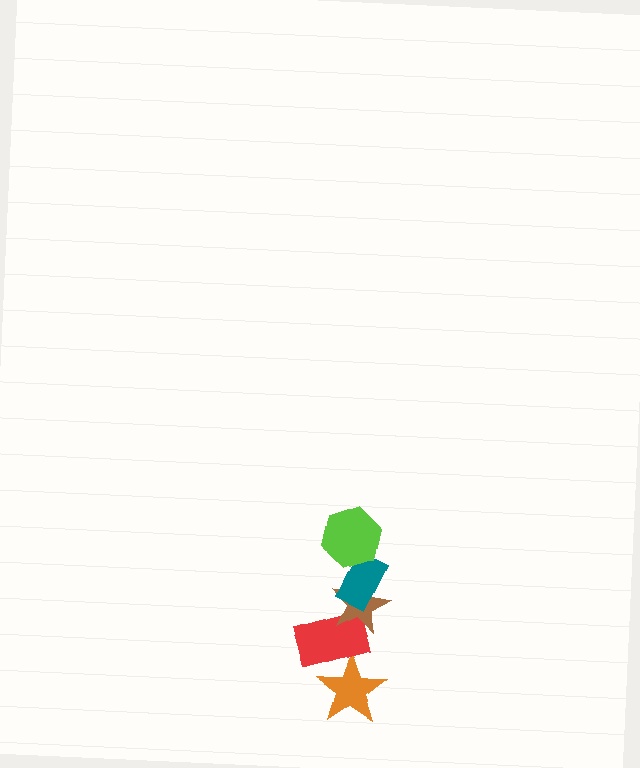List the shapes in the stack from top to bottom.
From top to bottom: the lime hexagon, the teal rectangle, the brown star, the red rectangle, the orange star.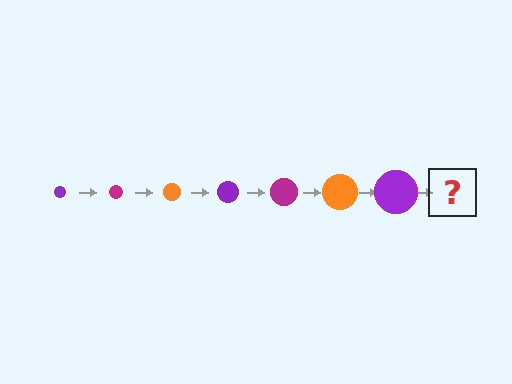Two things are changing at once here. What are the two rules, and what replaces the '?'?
The two rules are that the circle grows larger each step and the color cycles through purple, magenta, and orange. The '?' should be a magenta circle, larger than the previous one.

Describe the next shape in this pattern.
It should be a magenta circle, larger than the previous one.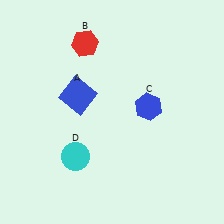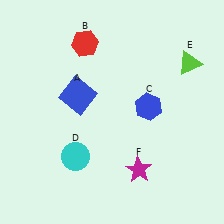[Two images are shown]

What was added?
A lime triangle (E), a magenta star (F) were added in Image 2.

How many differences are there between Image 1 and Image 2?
There are 2 differences between the two images.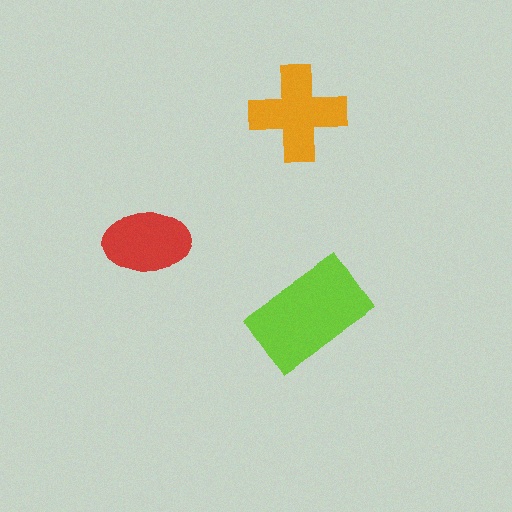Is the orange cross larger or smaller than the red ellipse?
Larger.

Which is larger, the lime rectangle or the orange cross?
The lime rectangle.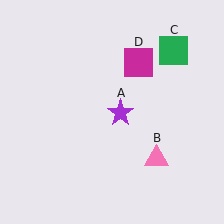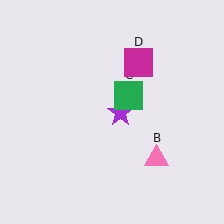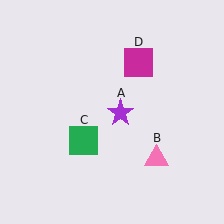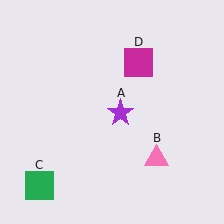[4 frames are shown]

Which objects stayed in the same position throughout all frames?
Purple star (object A) and pink triangle (object B) and magenta square (object D) remained stationary.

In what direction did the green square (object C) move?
The green square (object C) moved down and to the left.